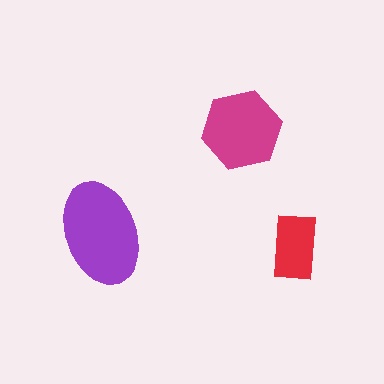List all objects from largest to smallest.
The purple ellipse, the magenta hexagon, the red rectangle.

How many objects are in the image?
There are 3 objects in the image.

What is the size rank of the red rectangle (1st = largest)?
3rd.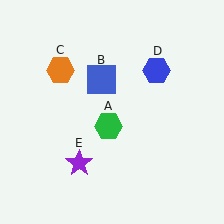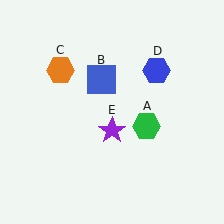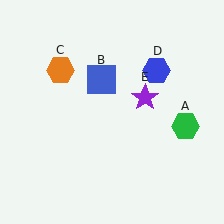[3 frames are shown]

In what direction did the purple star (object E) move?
The purple star (object E) moved up and to the right.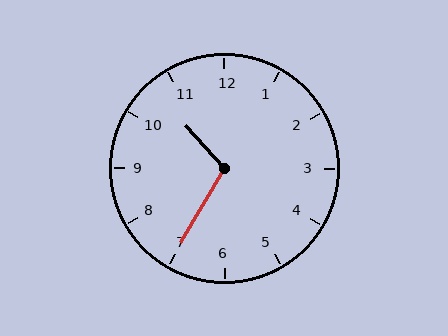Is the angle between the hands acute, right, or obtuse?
It is obtuse.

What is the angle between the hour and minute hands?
Approximately 108 degrees.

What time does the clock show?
10:35.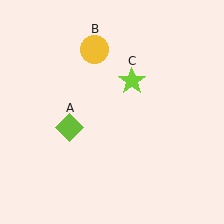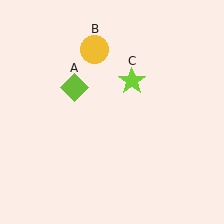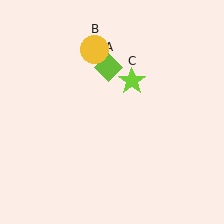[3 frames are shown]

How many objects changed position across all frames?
1 object changed position: lime diamond (object A).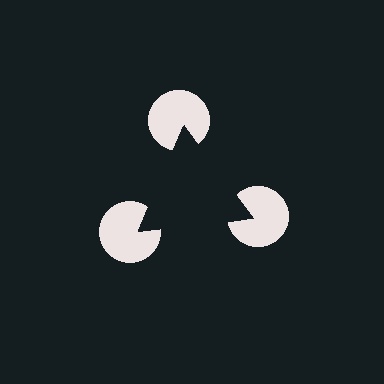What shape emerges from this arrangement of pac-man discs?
An illusory triangle — its edges are inferred from the aligned wedge cuts in the pac-man discs, not physically drawn.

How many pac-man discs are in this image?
There are 3 — one at each vertex of the illusory triangle.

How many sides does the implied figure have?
3 sides.